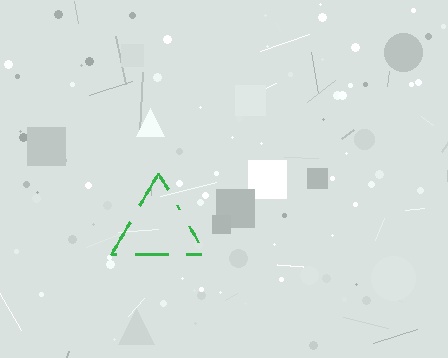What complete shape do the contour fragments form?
The contour fragments form a triangle.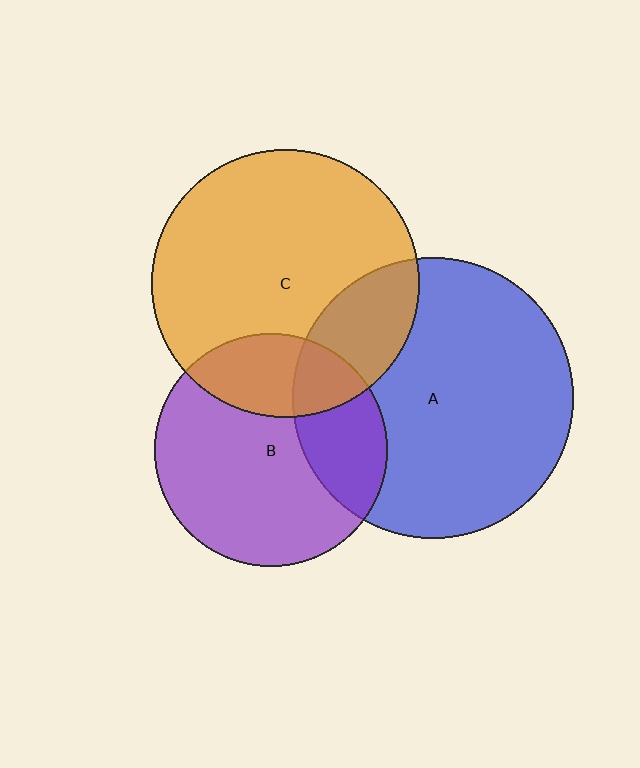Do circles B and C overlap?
Yes.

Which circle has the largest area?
Circle A (blue).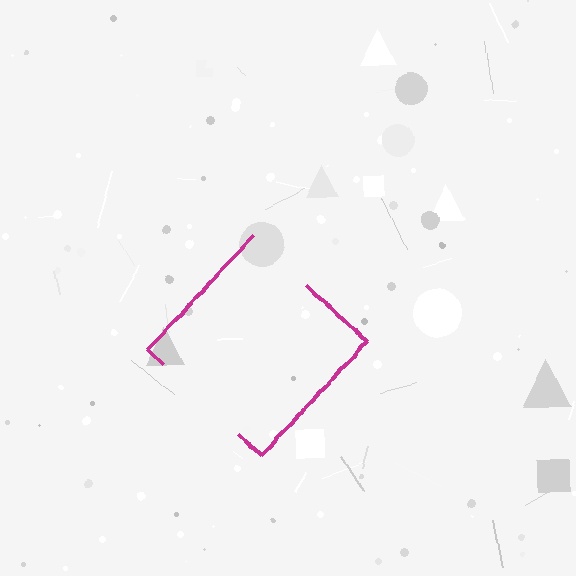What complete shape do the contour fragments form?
The contour fragments form a diamond.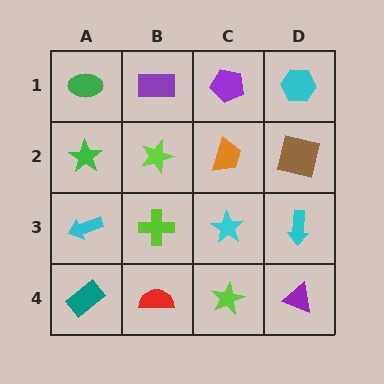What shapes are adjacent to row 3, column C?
An orange trapezoid (row 2, column C), a lime star (row 4, column C), a lime cross (row 3, column B), a cyan arrow (row 3, column D).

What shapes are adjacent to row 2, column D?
A cyan hexagon (row 1, column D), a cyan arrow (row 3, column D), an orange trapezoid (row 2, column C).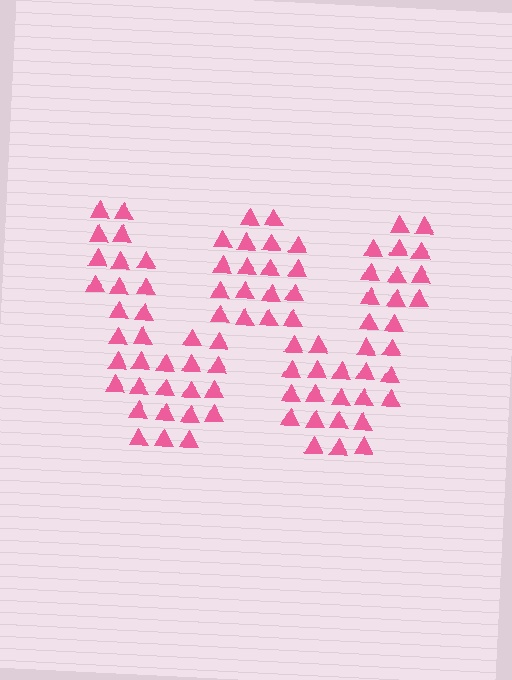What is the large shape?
The large shape is the letter W.